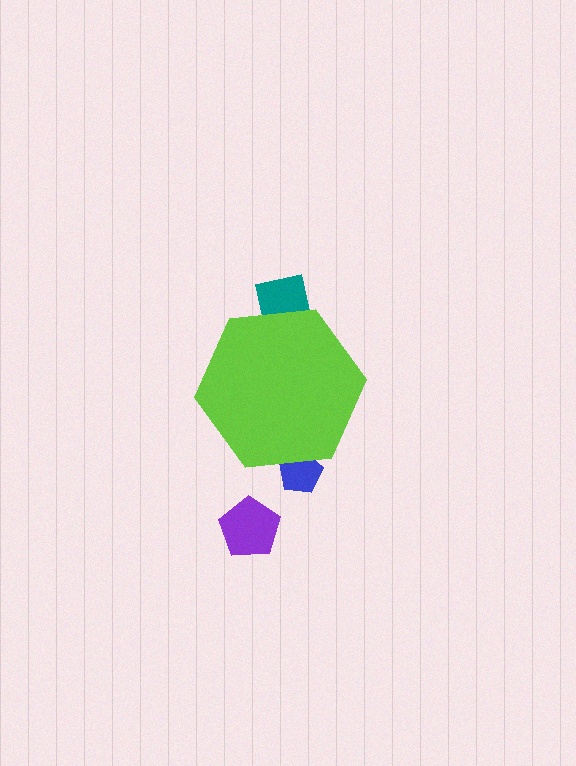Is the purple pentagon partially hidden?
No, the purple pentagon is fully visible.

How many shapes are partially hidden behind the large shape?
2 shapes are partially hidden.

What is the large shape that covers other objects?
A lime hexagon.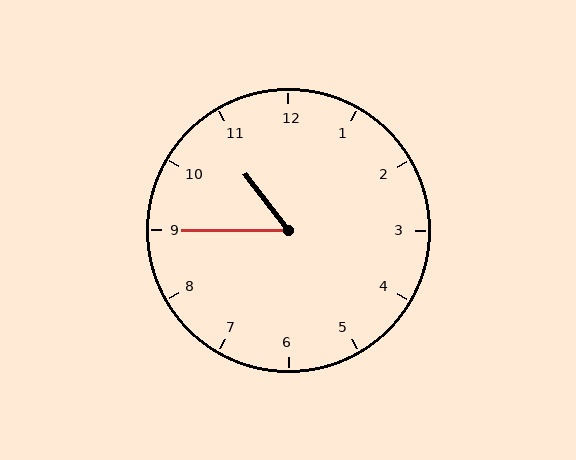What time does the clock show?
10:45.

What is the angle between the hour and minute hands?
Approximately 52 degrees.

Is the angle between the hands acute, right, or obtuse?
It is acute.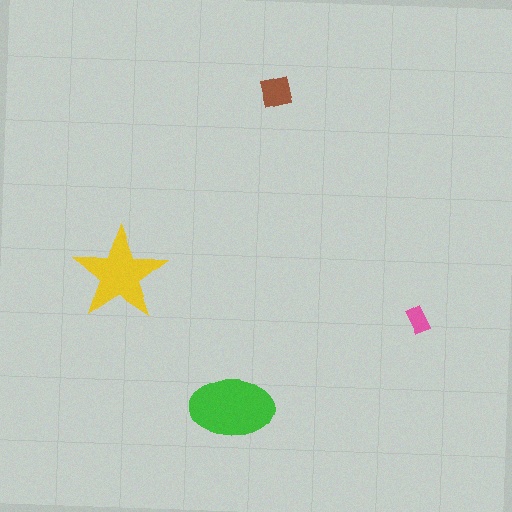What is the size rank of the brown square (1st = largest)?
3rd.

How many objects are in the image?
There are 4 objects in the image.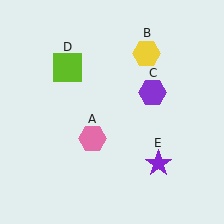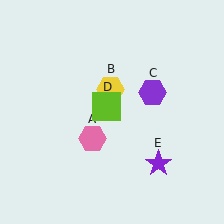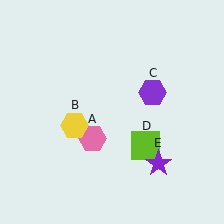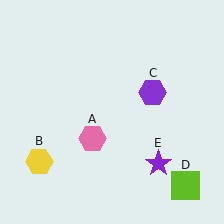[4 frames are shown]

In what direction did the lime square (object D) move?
The lime square (object D) moved down and to the right.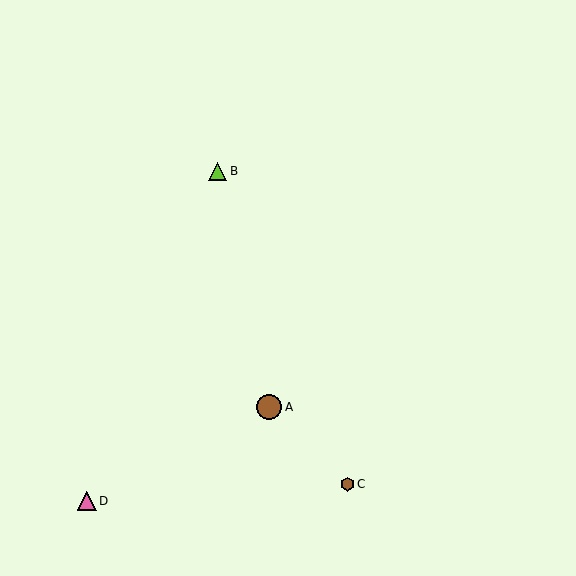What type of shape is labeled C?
Shape C is a brown hexagon.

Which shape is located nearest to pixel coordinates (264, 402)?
The brown circle (labeled A) at (269, 407) is nearest to that location.